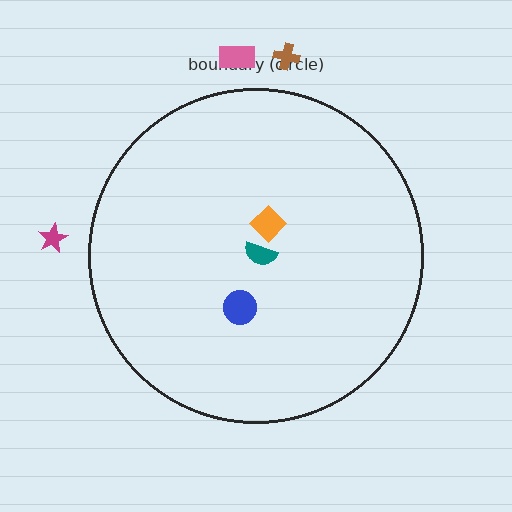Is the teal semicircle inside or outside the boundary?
Inside.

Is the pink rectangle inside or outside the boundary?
Outside.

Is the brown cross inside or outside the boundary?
Outside.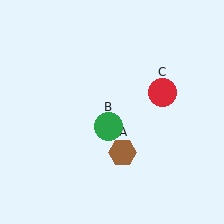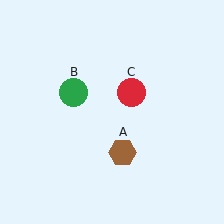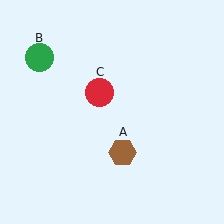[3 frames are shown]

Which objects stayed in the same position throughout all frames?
Brown hexagon (object A) remained stationary.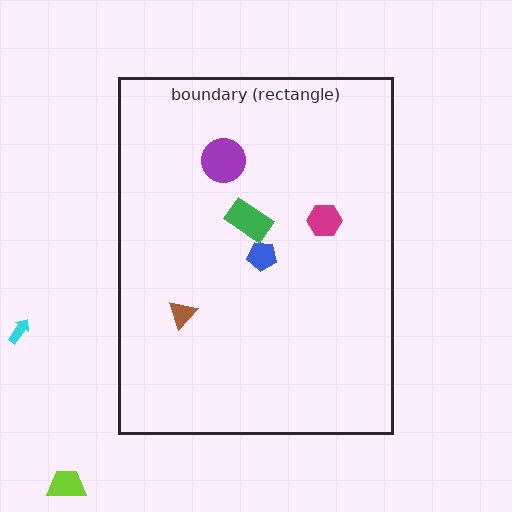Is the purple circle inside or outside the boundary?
Inside.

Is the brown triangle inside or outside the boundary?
Inside.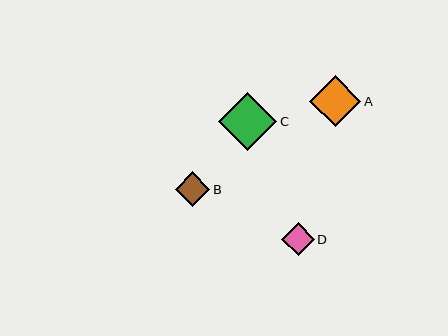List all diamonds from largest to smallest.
From largest to smallest: C, A, B, D.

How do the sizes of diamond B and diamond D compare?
Diamond B and diamond D are approximately the same size.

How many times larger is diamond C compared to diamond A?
Diamond C is approximately 1.1 times the size of diamond A.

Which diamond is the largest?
Diamond C is the largest with a size of approximately 58 pixels.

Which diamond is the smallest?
Diamond D is the smallest with a size of approximately 33 pixels.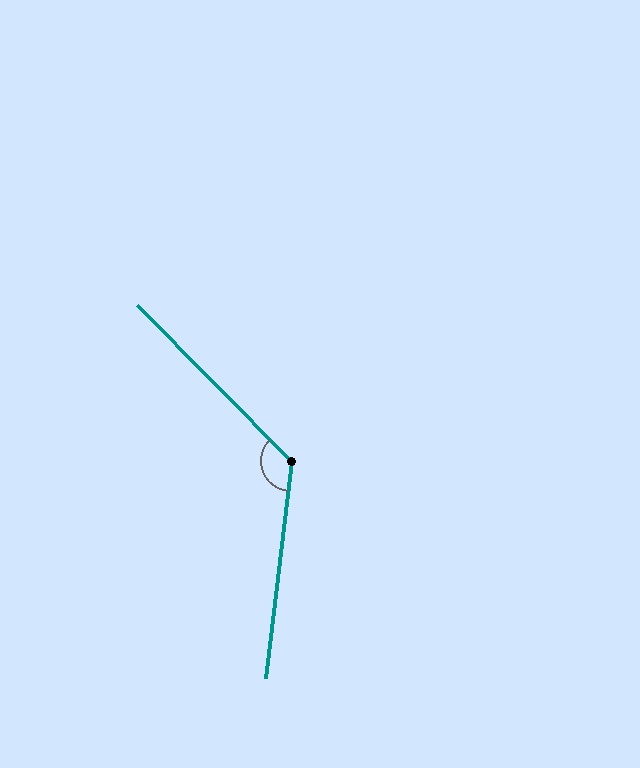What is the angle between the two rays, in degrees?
Approximately 128 degrees.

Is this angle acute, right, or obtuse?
It is obtuse.